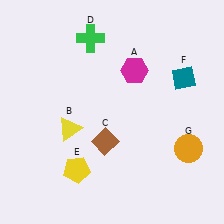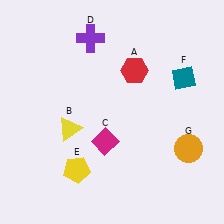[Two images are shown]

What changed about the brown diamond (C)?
In Image 1, C is brown. In Image 2, it changed to magenta.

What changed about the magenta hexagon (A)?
In Image 1, A is magenta. In Image 2, it changed to red.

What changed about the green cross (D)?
In Image 1, D is green. In Image 2, it changed to purple.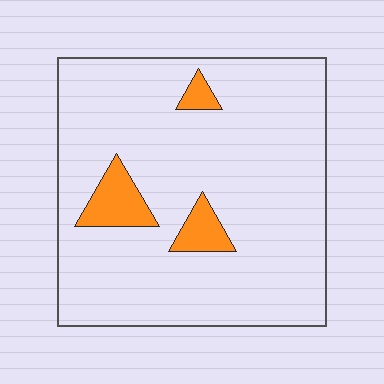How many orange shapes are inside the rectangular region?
3.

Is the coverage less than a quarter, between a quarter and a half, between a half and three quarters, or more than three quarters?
Less than a quarter.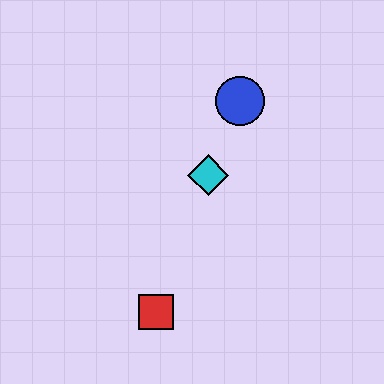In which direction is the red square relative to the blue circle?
The red square is below the blue circle.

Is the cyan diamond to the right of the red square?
Yes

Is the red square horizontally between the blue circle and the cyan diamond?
No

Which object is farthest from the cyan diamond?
The red square is farthest from the cyan diamond.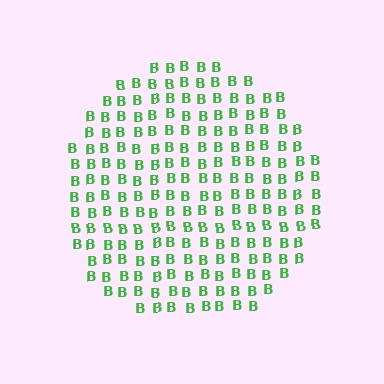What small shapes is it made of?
It is made of small letter B's.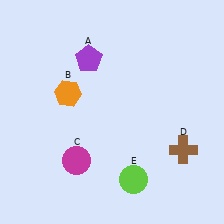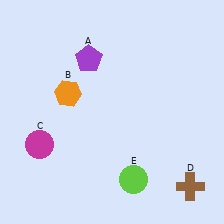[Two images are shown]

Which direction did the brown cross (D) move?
The brown cross (D) moved down.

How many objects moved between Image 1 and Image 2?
2 objects moved between the two images.